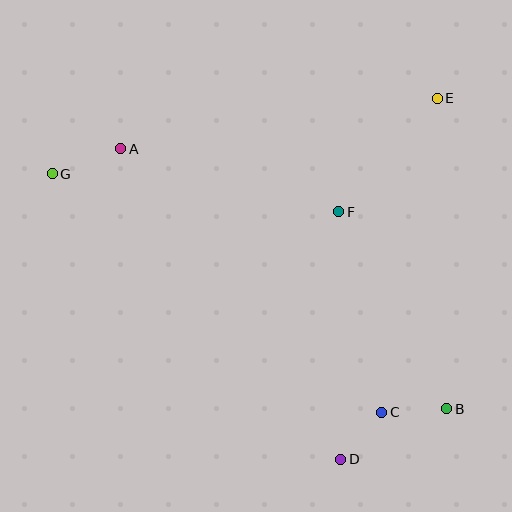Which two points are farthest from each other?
Points B and G are farthest from each other.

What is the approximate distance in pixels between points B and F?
The distance between B and F is approximately 224 pixels.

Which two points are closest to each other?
Points C and D are closest to each other.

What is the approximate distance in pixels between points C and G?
The distance between C and G is approximately 407 pixels.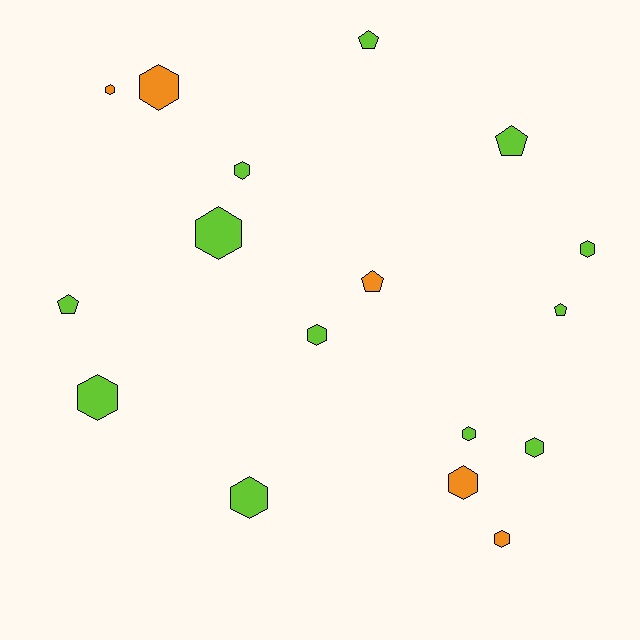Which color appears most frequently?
Lime, with 12 objects.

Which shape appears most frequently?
Hexagon, with 12 objects.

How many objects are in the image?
There are 17 objects.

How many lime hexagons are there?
There are 8 lime hexagons.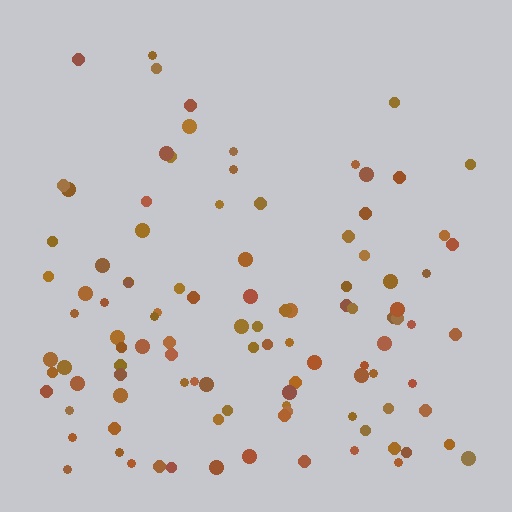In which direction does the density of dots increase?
From top to bottom, with the bottom side densest.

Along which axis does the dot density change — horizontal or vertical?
Vertical.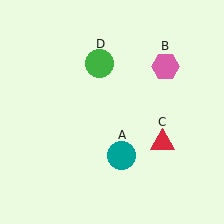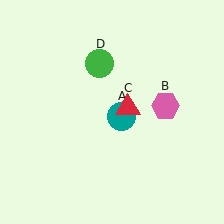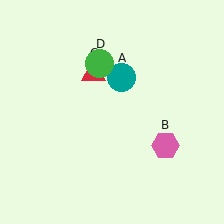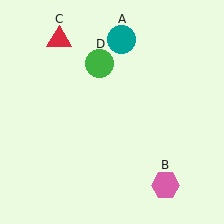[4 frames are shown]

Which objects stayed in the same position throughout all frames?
Green circle (object D) remained stationary.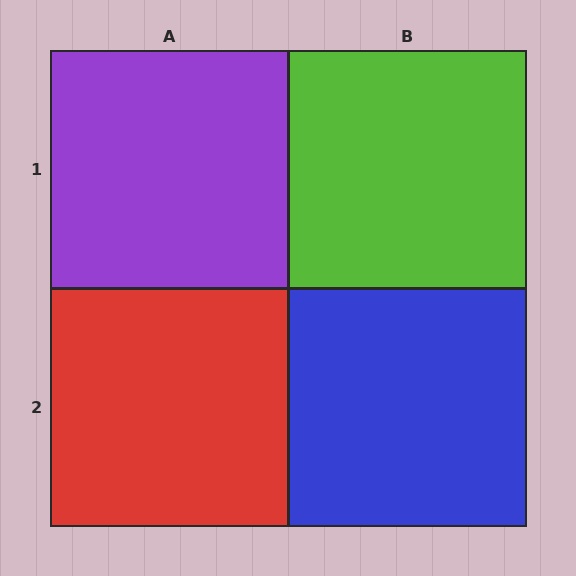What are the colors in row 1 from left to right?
Purple, lime.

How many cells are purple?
1 cell is purple.